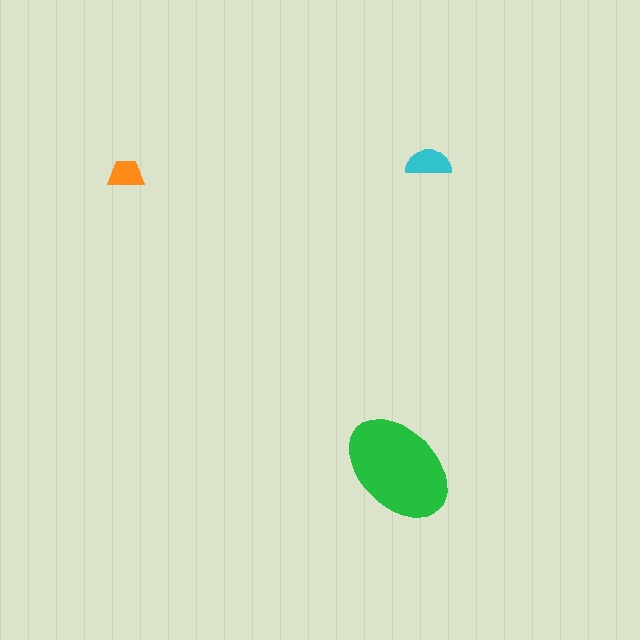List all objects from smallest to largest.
The orange trapezoid, the cyan semicircle, the green ellipse.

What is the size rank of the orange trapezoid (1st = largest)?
3rd.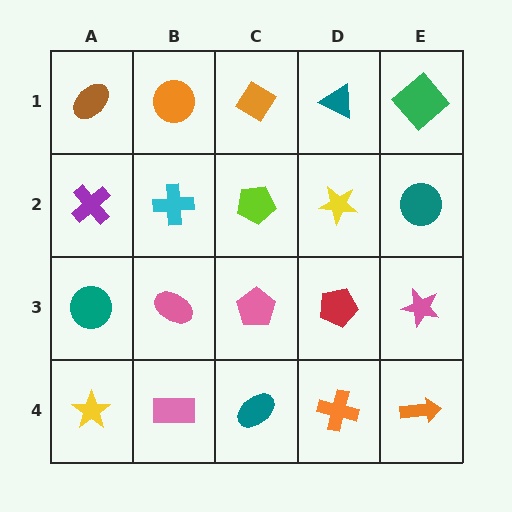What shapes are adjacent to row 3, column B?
A cyan cross (row 2, column B), a pink rectangle (row 4, column B), a teal circle (row 3, column A), a pink pentagon (row 3, column C).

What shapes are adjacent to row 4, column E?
A pink star (row 3, column E), an orange cross (row 4, column D).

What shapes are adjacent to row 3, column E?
A teal circle (row 2, column E), an orange arrow (row 4, column E), a red pentagon (row 3, column D).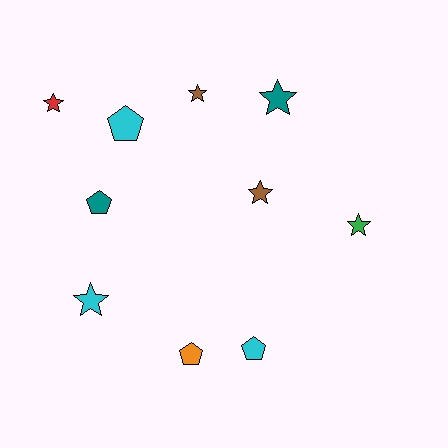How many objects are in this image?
There are 10 objects.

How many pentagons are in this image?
There are 4 pentagons.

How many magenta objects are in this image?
There are no magenta objects.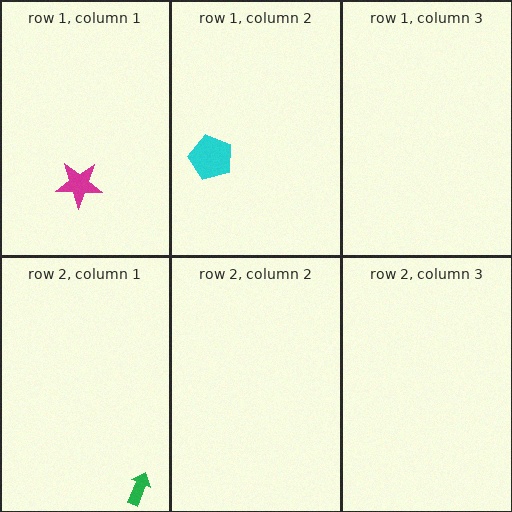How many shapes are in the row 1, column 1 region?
1.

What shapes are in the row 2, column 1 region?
The green arrow.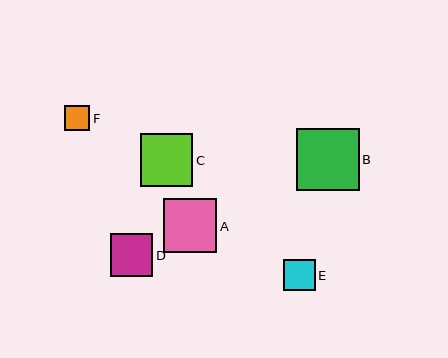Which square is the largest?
Square B is the largest with a size of approximately 62 pixels.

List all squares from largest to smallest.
From largest to smallest: B, A, C, D, E, F.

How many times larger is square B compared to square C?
Square B is approximately 1.2 times the size of square C.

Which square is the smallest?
Square F is the smallest with a size of approximately 25 pixels.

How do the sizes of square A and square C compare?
Square A and square C are approximately the same size.